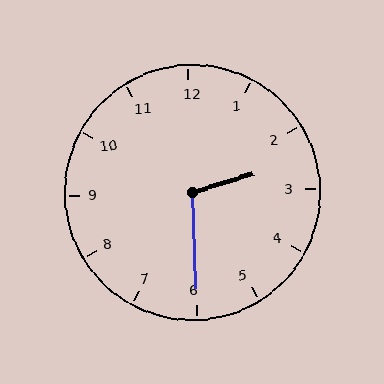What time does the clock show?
2:30.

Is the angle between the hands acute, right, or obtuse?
It is obtuse.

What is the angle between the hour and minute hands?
Approximately 105 degrees.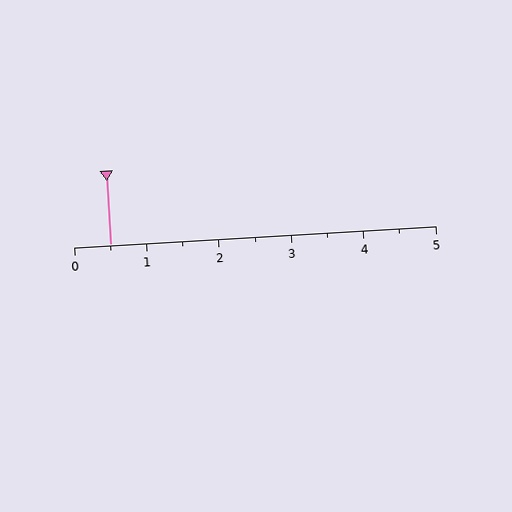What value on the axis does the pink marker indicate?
The marker indicates approximately 0.5.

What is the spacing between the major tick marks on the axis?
The major ticks are spaced 1 apart.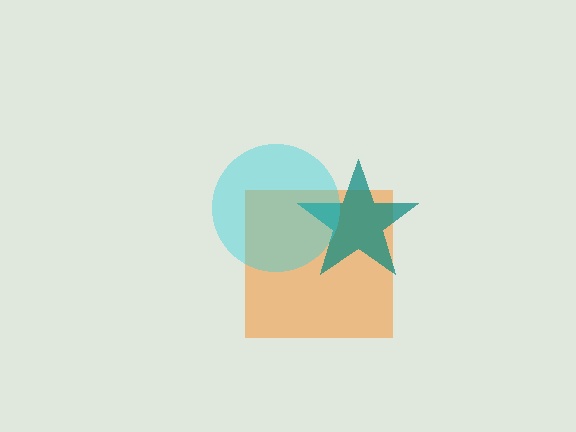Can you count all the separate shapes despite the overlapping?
Yes, there are 3 separate shapes.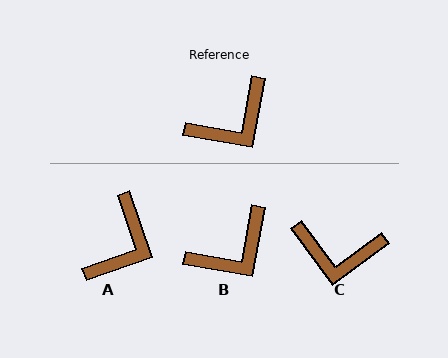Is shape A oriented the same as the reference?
No, it is off by about 29 degrees.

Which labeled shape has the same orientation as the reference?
B.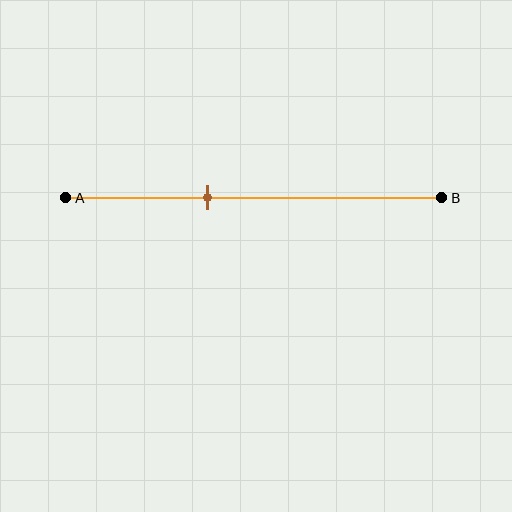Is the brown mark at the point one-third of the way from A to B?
No, the mark is at about 40% from A, not at the 33% one-third point.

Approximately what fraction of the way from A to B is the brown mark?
The brown mark is approximately 40% of the way from A to B.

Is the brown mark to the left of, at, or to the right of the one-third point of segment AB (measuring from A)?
The brown mark is to the right of the one-third point of segment AB.